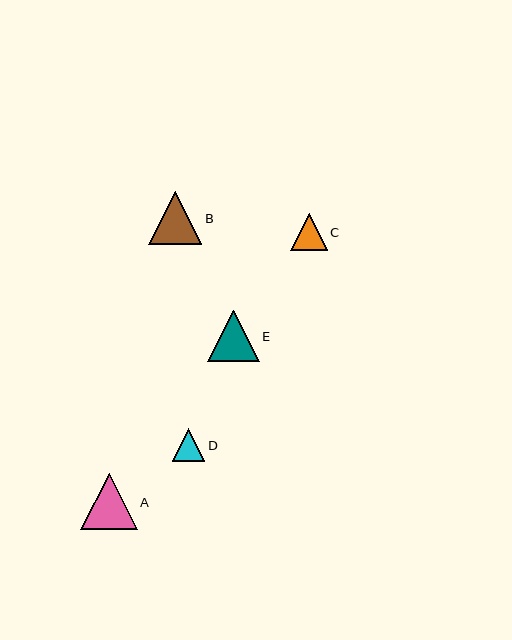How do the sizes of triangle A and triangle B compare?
Triangle A and triangle B are approximately the same size.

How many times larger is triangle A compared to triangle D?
Triangle A is approximately 1.8 times the size of triangle D.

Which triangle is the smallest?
Triangle D is the smallest with a size of approximately 32 pixels.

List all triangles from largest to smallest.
From largest to smallest: A, B, E, C, D.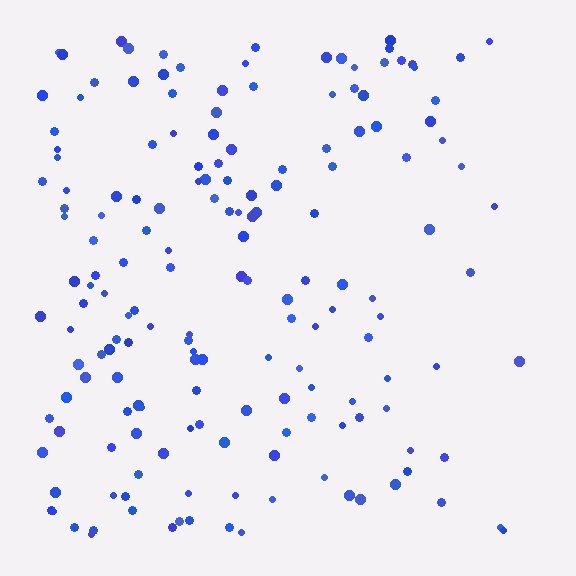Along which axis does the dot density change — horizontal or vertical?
Horizontal.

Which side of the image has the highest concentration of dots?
The left.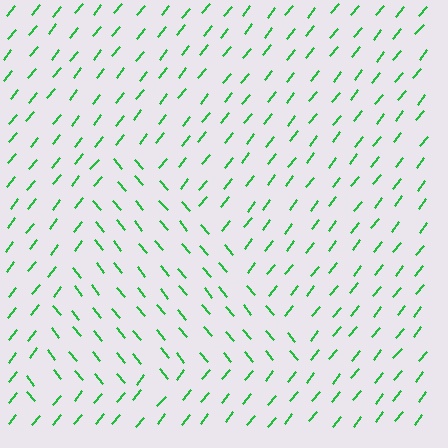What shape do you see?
I see a triangle.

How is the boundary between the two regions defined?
The boundary is defined purely by a change in line orientation (approximately 78 degrees difference). All lines are the same color and thickness.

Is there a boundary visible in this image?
Yes, there is a texture boundary formed by a change in line orientation.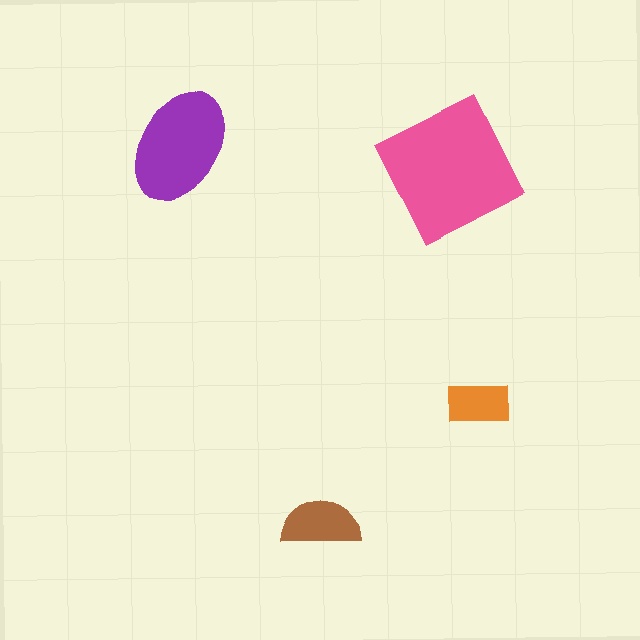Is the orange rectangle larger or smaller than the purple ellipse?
Smaller.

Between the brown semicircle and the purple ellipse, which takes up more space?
The purple ellipse.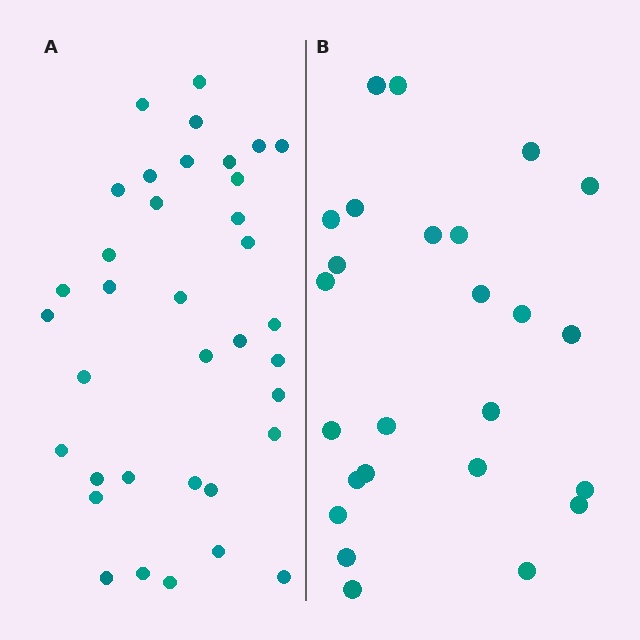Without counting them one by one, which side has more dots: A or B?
Region A (the left region) has more dots.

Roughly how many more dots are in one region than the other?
Region A has roughly 12 or so more dots than region B.